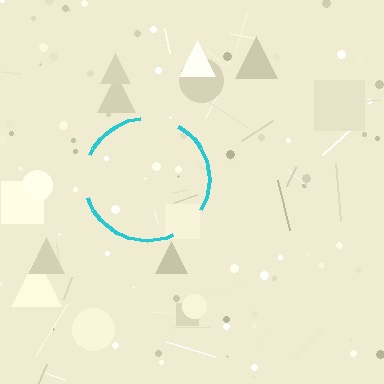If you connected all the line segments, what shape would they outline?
They would outline a circle.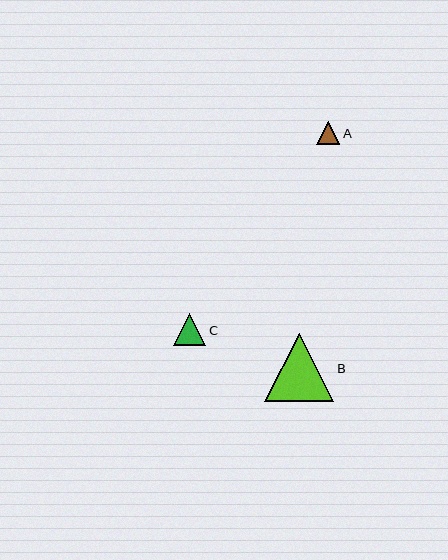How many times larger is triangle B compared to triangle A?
Triangle B is approximately 3.0 times the size of triangle A.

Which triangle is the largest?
Triangle B is the largest with a size of approximately 69 pixels.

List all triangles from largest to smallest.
From largest to smallest: B, C, A.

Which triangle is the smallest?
Triangle A is the smallest with a size of approximately 23 pixels.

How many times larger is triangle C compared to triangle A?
Triangle C is approximately 1.4 times the size of triangle A.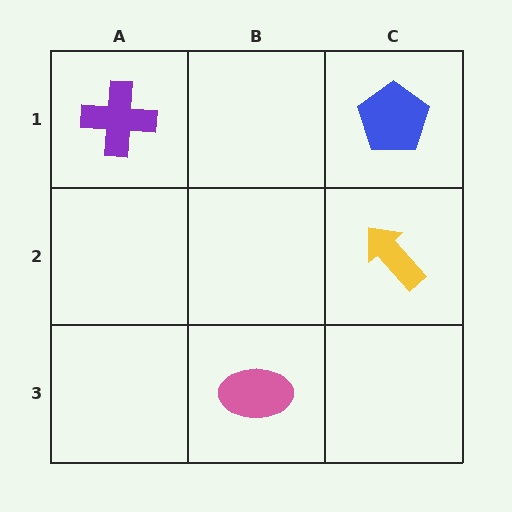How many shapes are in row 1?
2 shapes.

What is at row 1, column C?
A blue pentagon.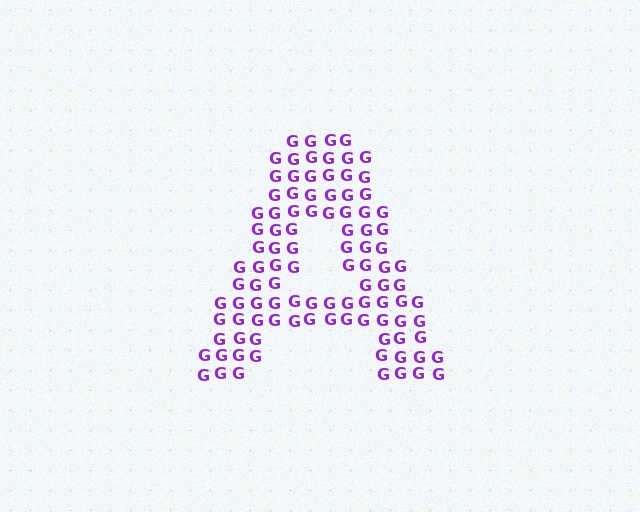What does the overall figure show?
The overall figure shows the letter A.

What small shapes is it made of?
It is made of small letter G's.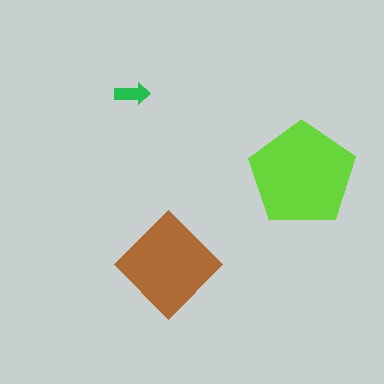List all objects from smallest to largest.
The green arrow, the brown diamond, the lime pentagon.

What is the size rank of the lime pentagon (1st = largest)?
1st.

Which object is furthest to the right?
The lime pentagon is rightmost.